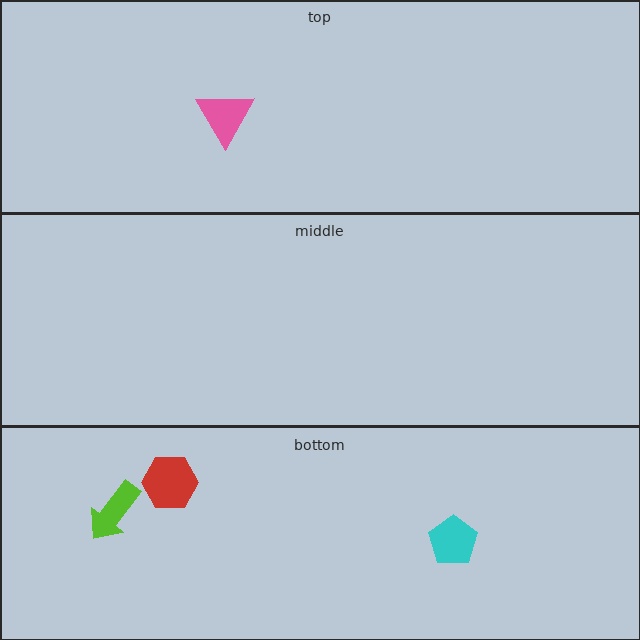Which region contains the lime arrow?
The bottom region.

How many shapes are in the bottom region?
3.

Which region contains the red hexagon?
The bottom region.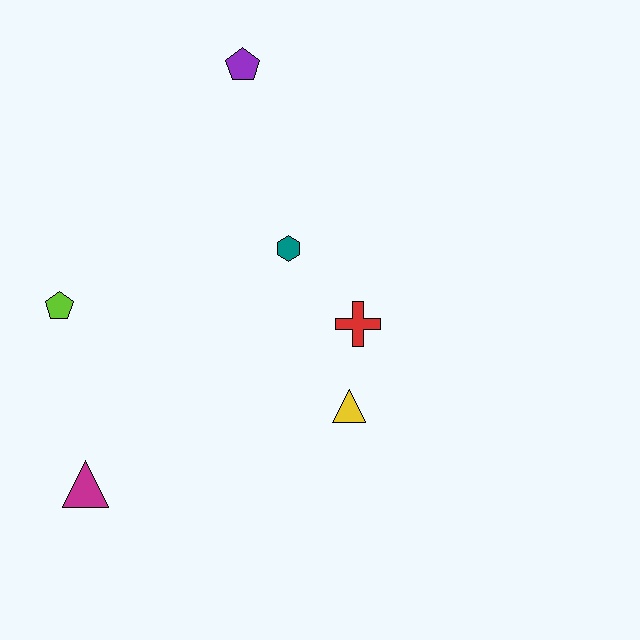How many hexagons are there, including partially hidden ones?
There is 1 hexagon.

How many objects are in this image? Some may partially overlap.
There are 6 objects.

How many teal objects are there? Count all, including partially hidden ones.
There is 1 teal object.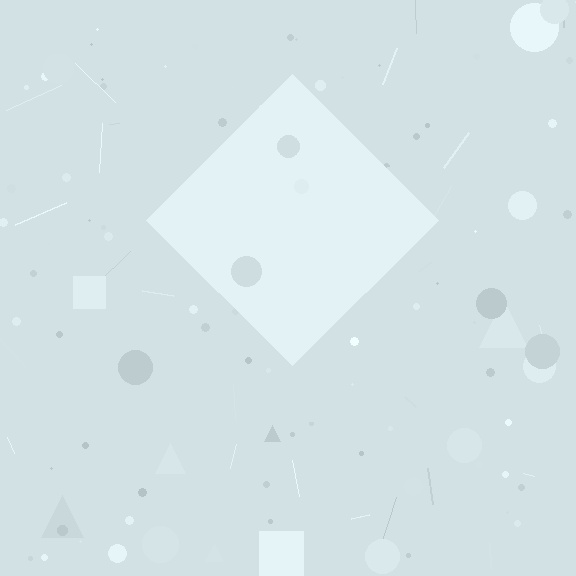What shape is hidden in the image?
A diamond is hidden in the image.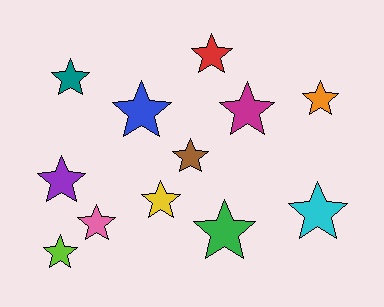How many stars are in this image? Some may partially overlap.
There are 12 stars.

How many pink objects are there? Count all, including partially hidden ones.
There is 1 pink object.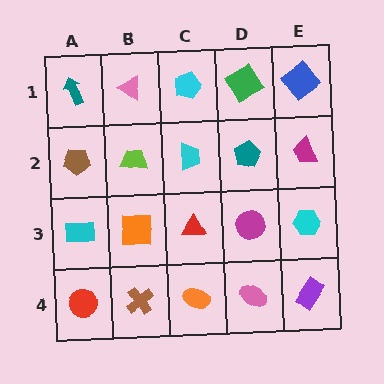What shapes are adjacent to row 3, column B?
A lime trapezoid (row 2, column B), a brown cross (row 4, column B), a cyan rectangle (row 3, column A), a red triangle (row 3, column C).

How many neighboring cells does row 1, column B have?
3.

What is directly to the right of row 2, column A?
A lime trapezoid.